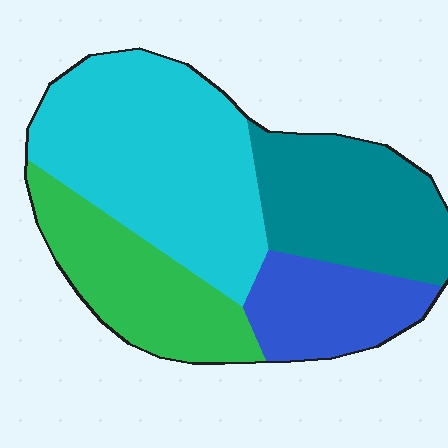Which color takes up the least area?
Blue, at roughly 15%.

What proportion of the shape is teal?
Teal takes up about one quarter (1/4) of the shape.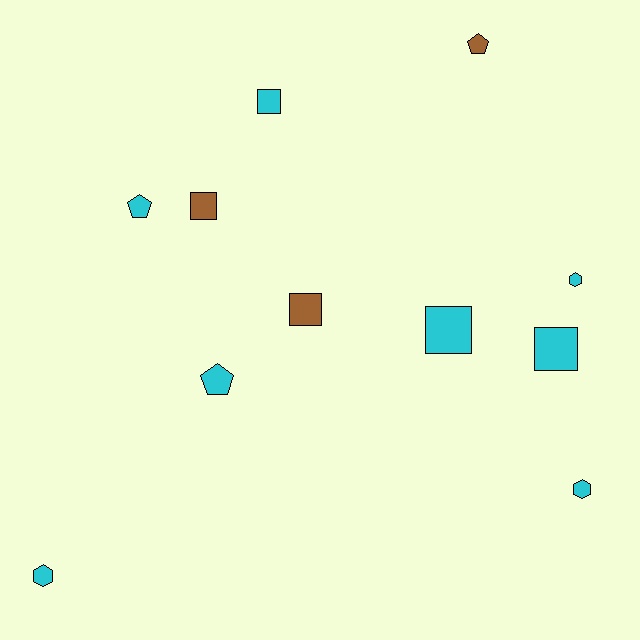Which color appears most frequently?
Cyan, with 8 objects.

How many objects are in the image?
There are 11 objects.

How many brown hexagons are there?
There are no brown hexagons.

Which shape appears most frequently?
Square, with 5 objects.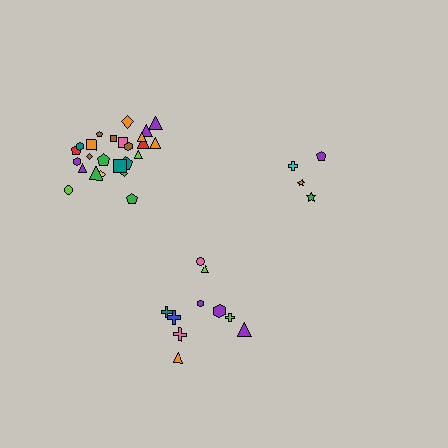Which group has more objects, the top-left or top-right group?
The top-left group.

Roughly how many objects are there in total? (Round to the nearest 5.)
Roughly 40 objects in total.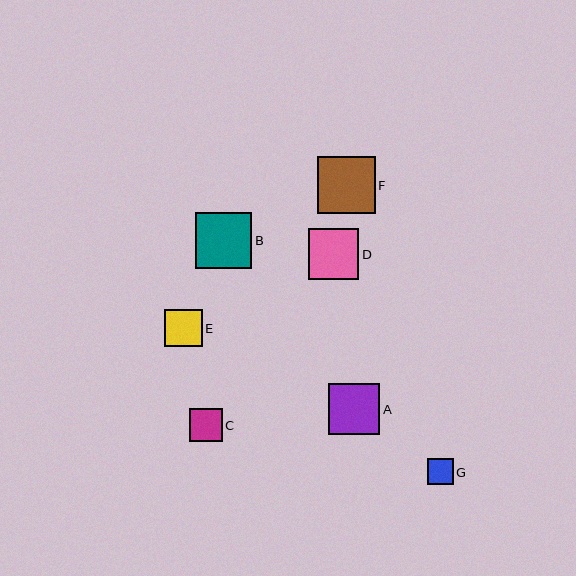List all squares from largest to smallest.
From largest to smallest: F, B, A, D, E, C, G.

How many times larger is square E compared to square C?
Square E is approximately 1.2 times the size of square C.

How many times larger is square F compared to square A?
Square F is approximately 1.1 times the size of square A.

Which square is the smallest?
Square G is the smallest with a size of approximately 26 pixels.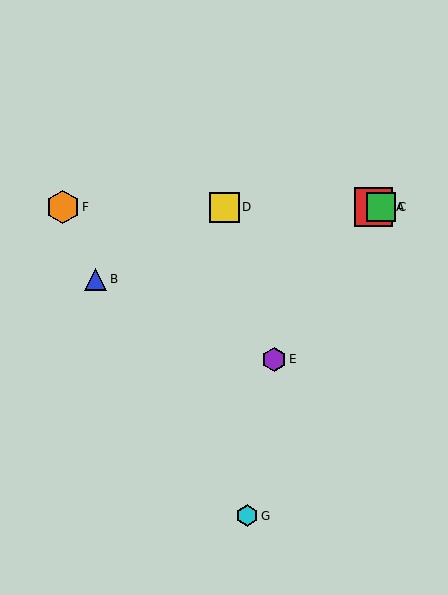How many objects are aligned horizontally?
4 objects (A, C, D, F) are aligned horizontally.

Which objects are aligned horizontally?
Objects A, C, D, F are aligned horizontally.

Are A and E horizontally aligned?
No, A is at y≈207 and E is at y≈359.